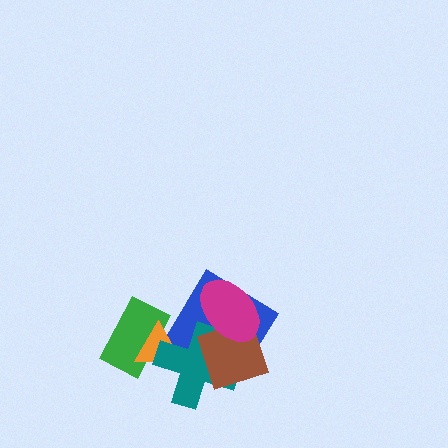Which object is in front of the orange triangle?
The teal cross is in front of the orange triangle.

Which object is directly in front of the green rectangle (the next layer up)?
The orange triangle is directly in front of the green rectangle.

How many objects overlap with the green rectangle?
2 objects overlap with the green rectangle.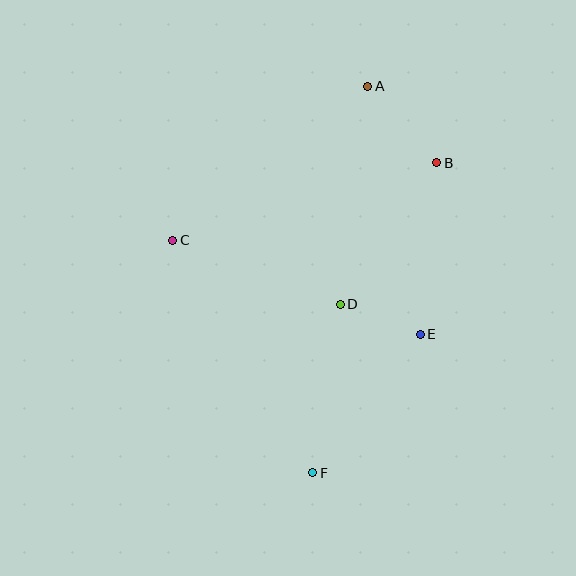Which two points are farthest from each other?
Points A and F are farthest from each other.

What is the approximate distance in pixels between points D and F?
The distance between D and F is approximately 171 pixels.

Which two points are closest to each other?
Points D and E are closest to each other.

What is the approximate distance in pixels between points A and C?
The distance between A and C is approximately 249 pixels.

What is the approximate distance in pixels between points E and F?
The distance between E and F is approximately 176 pixels.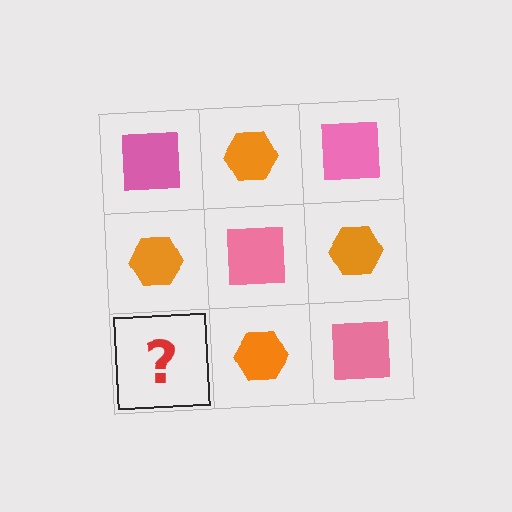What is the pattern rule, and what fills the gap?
The rule is that it alternates pink square and orange hexagon in a checkerboard pattern. The gap should be filled with a pink square.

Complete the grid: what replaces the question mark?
The question mark should be replaced with a pink square.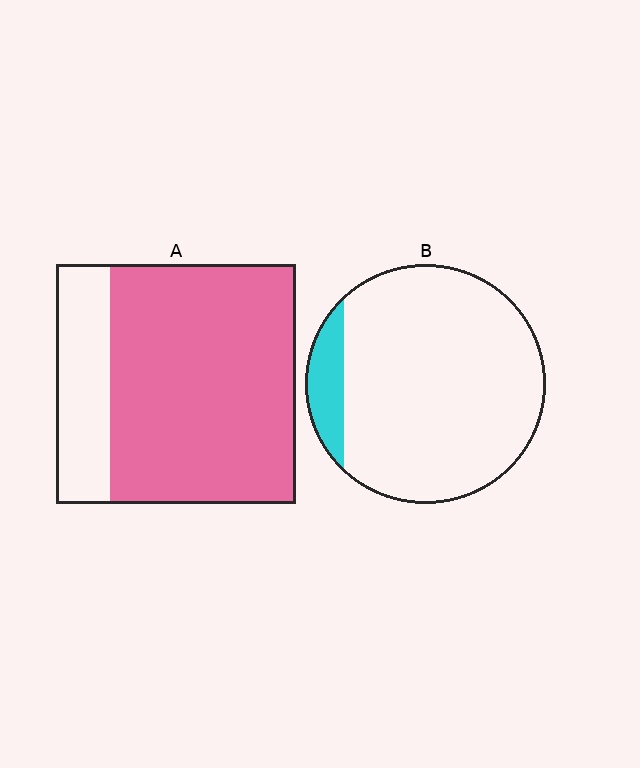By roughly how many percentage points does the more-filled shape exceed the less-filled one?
By roughly 65 percentage points (A over B).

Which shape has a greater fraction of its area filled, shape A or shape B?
Shape A.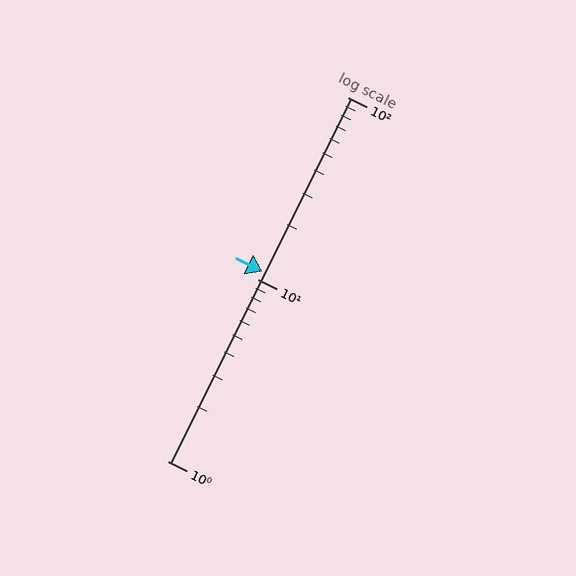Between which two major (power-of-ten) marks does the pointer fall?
The pointer is between 10 and 100.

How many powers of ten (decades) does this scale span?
The scale spans 2 decades, from 1 to 100.